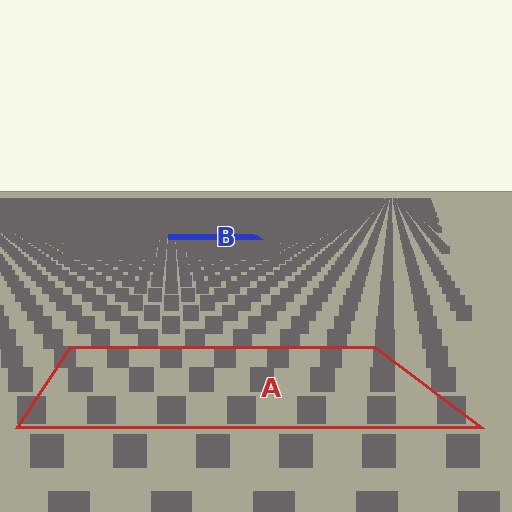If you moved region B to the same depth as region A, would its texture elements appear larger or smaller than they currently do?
They would appear larger. At a closer depth, the same texture elements are projected at a bigger on-screen size.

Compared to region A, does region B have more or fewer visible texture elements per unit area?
Region B has more texture elements per unit area — they are packed more densely because it is farther away.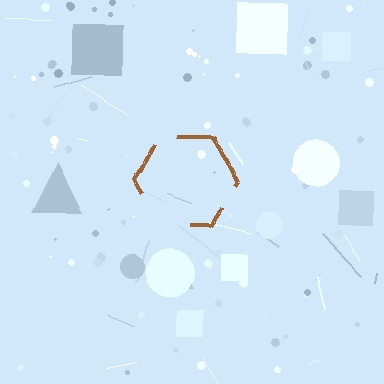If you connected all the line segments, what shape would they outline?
They would outline a hexagon.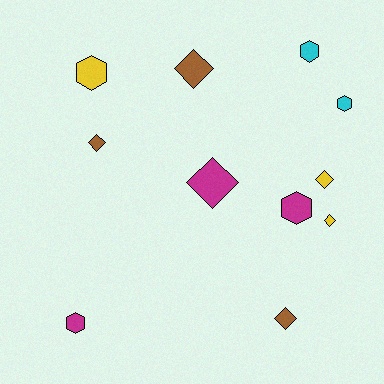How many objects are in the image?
There are 11 objects.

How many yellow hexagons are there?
There is 1 yellow hexagon.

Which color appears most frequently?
Magenta, with 3 objects.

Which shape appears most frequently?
Diamond, with 6 objects.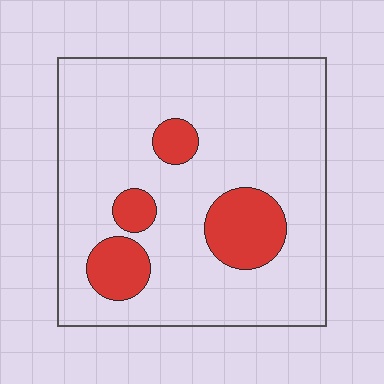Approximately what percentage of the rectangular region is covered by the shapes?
Approximately 15%.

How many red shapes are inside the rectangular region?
4.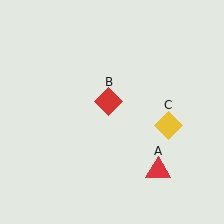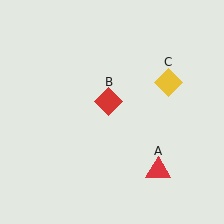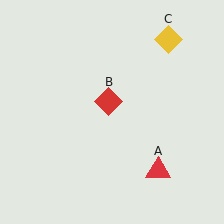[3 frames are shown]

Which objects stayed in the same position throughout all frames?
Red triangle (object A) and red diamond (object B) remained stationary.